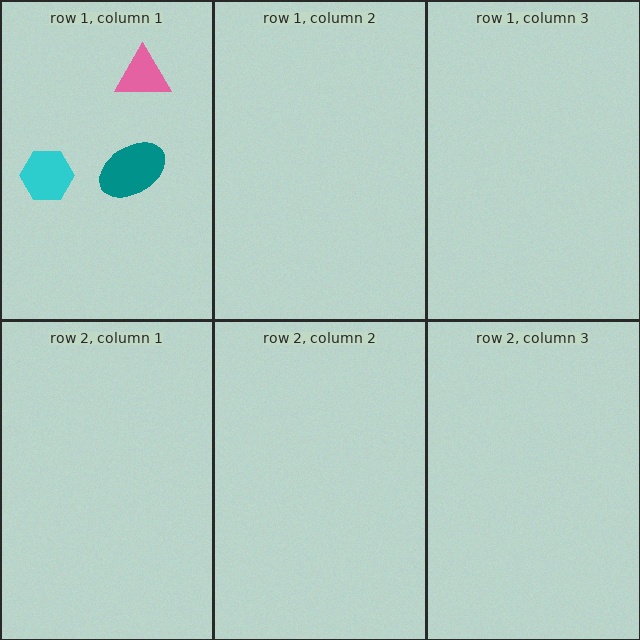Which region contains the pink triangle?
The row 1, column 1 region.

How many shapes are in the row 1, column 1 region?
3.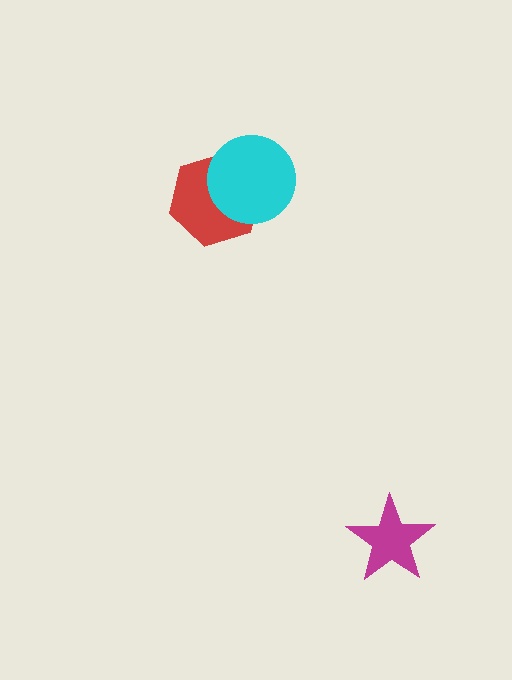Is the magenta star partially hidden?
No, no other shape covers it.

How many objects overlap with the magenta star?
0 objects overlap with the magenta star.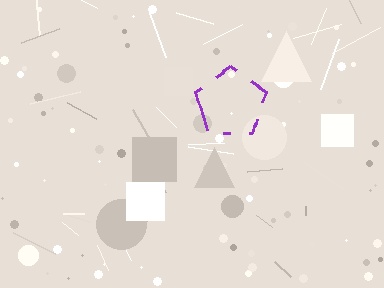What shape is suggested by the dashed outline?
The dashed outline suggests a pentagon.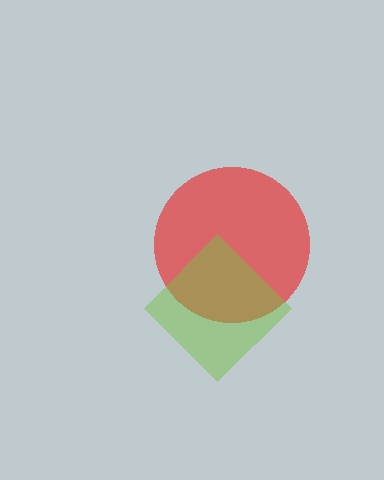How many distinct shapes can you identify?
There are 2 distinct shapes: a red circle, a lime diamond.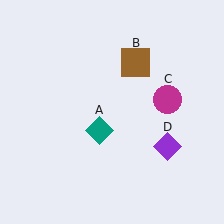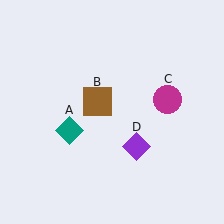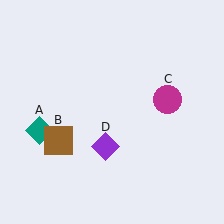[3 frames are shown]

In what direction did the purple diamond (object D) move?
The purple diamond (object D) moved left.